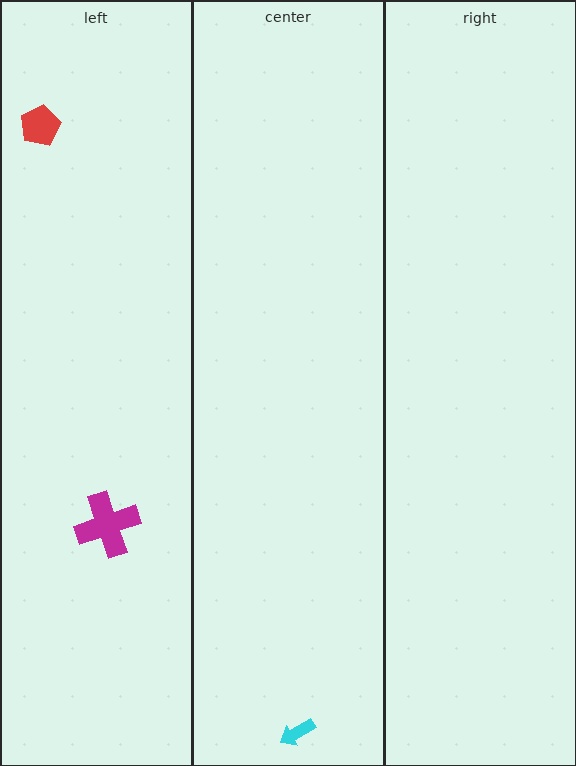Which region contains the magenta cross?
The left region.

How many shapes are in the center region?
1.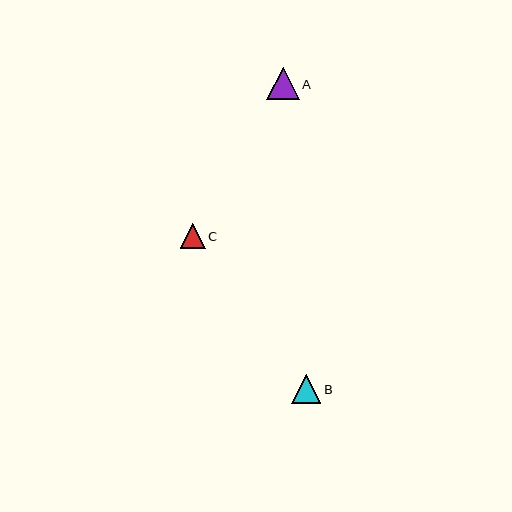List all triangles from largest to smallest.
From largest to smallest: A, B, C.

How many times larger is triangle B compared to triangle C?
Triangle B is approximately 1.2 times the size of triangle C.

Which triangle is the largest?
Triangle A is the largest with a size of approximately 32 pixels.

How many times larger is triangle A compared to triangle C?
Triangle A is approximately 1.3 times the size of triangle C.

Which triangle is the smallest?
Triangle C is the smallest with a size of approximately 25 pixels.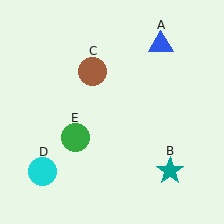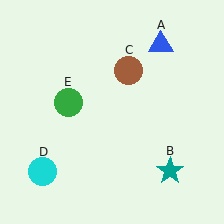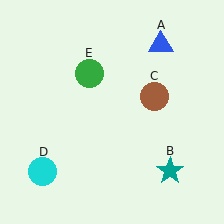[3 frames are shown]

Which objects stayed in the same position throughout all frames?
Blue triangle (object A) and teal star (object B) and cyan circle (object D) remained stationary.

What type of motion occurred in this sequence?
The brown circle (object C), green circle (object E) rotated clockwise around the center of the scene.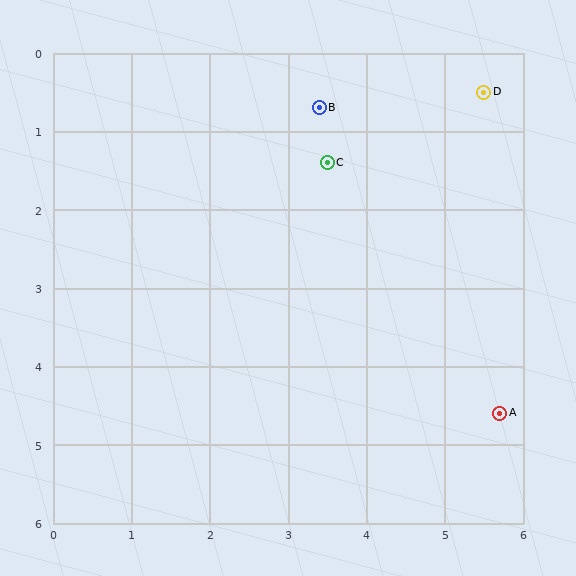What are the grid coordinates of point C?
Point C is at approximately (3.5, 1.4).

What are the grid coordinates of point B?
Point B is at approximately (3.4, 0.7).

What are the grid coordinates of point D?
Point D is at approximately (5.5, 0.5).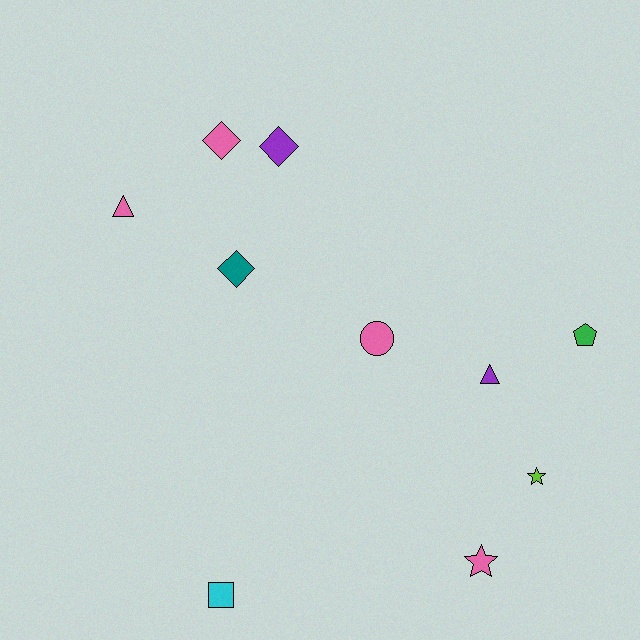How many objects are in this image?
There are 10 objects.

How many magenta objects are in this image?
There are no magenta objects.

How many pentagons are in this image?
There is 1 pentagon.